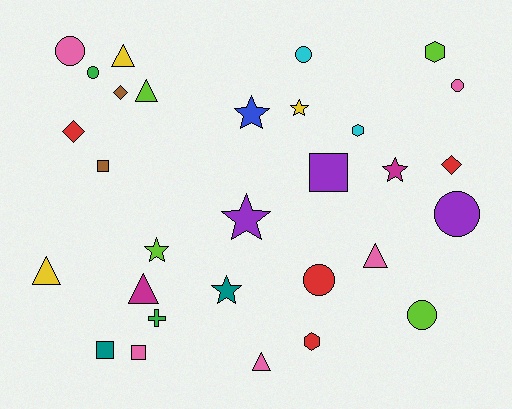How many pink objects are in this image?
There are 5 pink objects.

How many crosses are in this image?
There is 1 cross.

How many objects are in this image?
There are 30 objects.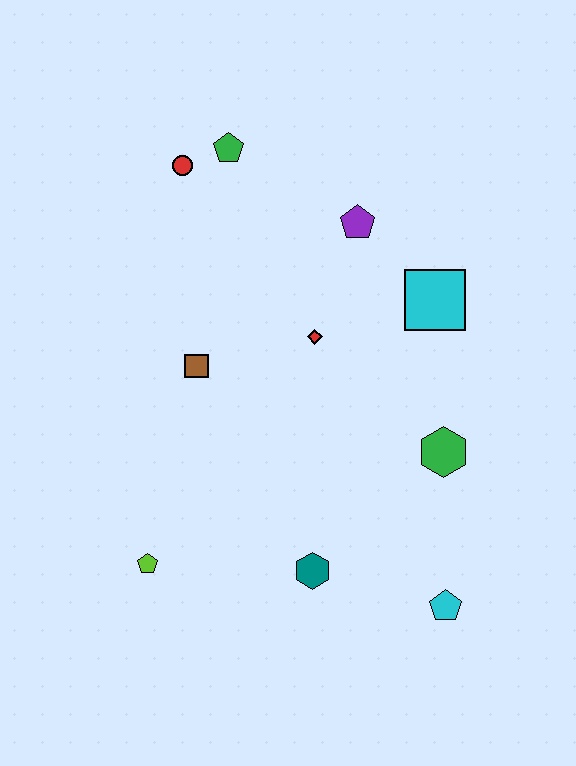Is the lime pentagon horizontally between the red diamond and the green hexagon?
No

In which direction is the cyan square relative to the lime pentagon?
The cyan square is to the right of the lime pentagon.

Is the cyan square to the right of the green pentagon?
Yes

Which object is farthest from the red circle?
The cyan pentagon is farthest from the red circle.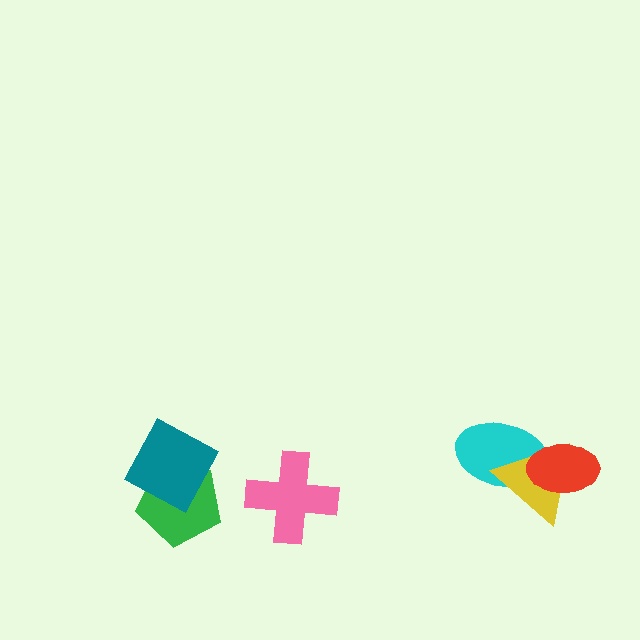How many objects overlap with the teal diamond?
1 object overlaps with the teal diamond.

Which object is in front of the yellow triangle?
The red ellipse is in front of the yellow triangle.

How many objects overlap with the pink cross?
0 objects overlap with the pink cross.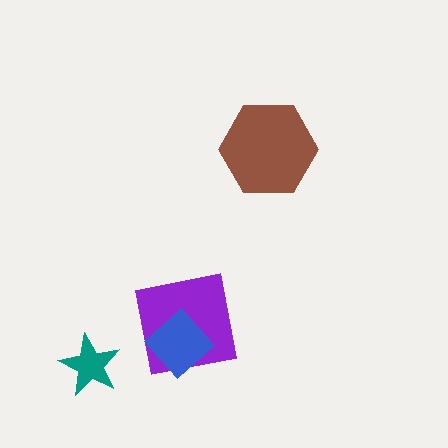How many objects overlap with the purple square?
1 object overlaps with the purple square.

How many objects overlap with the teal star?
0 objects overlap with the teal star.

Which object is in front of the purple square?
The blue diamond is in front of the purple square.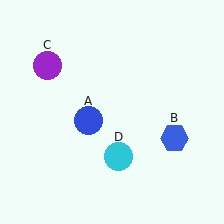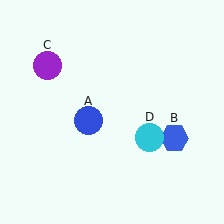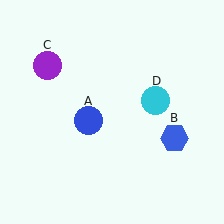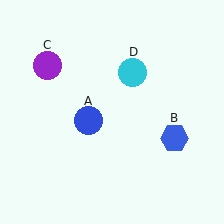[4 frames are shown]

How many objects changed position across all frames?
1 object changed position: cyan circle (object D).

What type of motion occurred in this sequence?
The cyan circle (object D) rotated counterclockwise around the center of the scene.